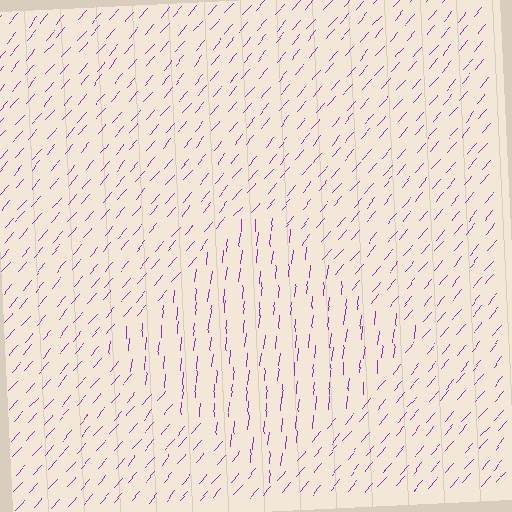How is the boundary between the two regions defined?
The boundary is defined purely by a change in line orientation (approximately 35 degrees difference). All lines are the same color and thickness.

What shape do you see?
I see a diamond.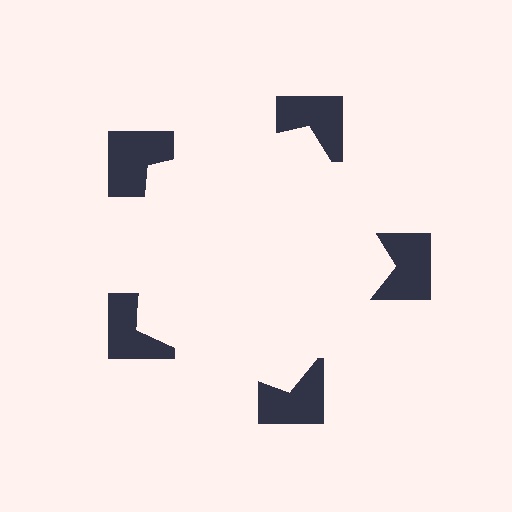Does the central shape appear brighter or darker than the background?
It typically appears slightly brighter than the background, even though no actual brightness change is drawn.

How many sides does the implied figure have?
5 sides.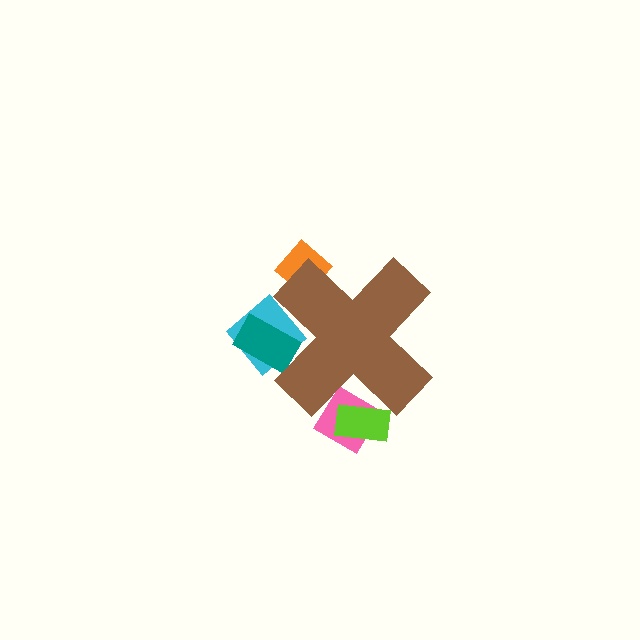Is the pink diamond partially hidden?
Yes, the pink diamond is partially hidden behind the brown cross.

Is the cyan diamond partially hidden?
Yes, the cyan diamond is partially hidden behind the brown cross.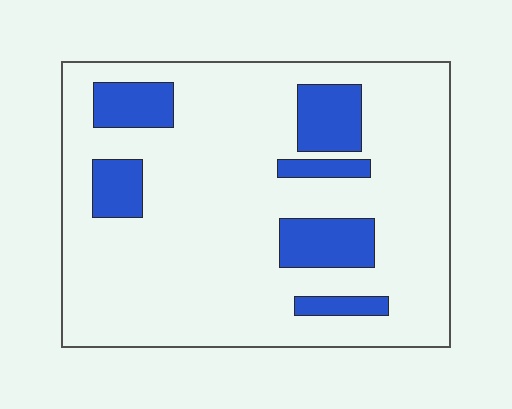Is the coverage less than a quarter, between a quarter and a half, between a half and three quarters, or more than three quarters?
Less than a quarter.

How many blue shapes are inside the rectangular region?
6.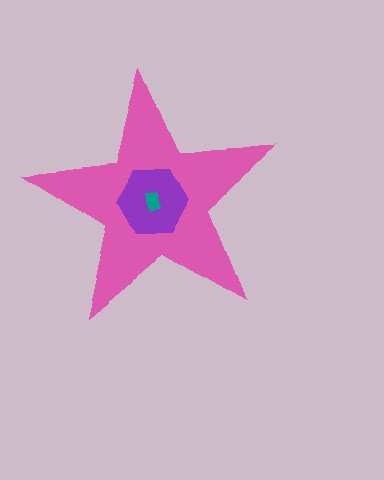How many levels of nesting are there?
3.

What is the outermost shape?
The pink star.